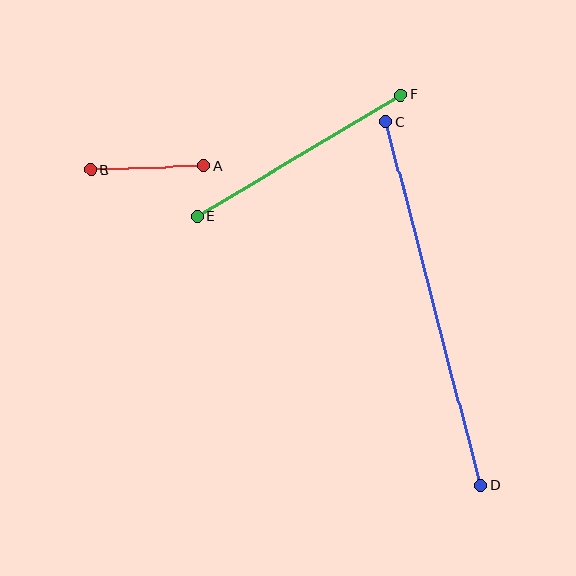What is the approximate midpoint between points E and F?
The midpoint is at approximately (299, 156) pixels.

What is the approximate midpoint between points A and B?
The midpoint is at approximately (147, 168) pixels.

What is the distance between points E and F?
The distance is approximately 238 pixels.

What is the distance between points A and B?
The distance is approximately 114 pixels.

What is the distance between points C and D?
The distance is approximately 377 pixels.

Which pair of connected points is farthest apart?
Points C and D are farthest apart.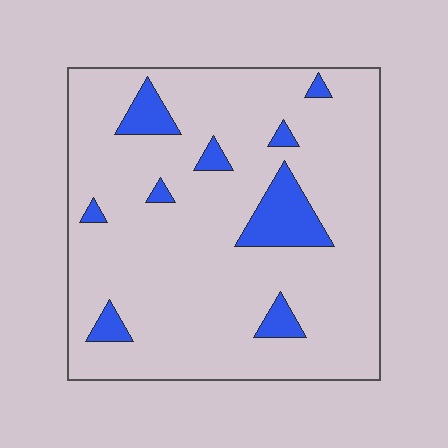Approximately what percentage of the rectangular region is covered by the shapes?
Approximately 10%.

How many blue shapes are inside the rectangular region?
9.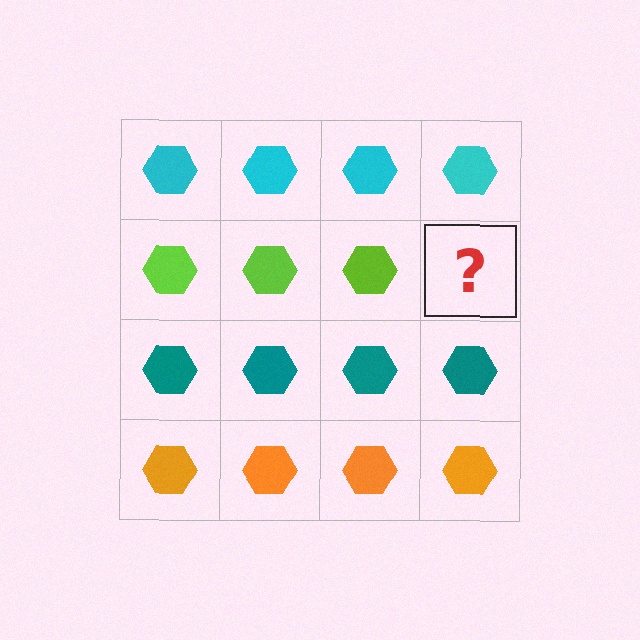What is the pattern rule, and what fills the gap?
The rule is that each row has a consistent color. The gap should be filled with a lime hexagon.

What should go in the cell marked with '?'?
The missing cell should contain a lime hexagon.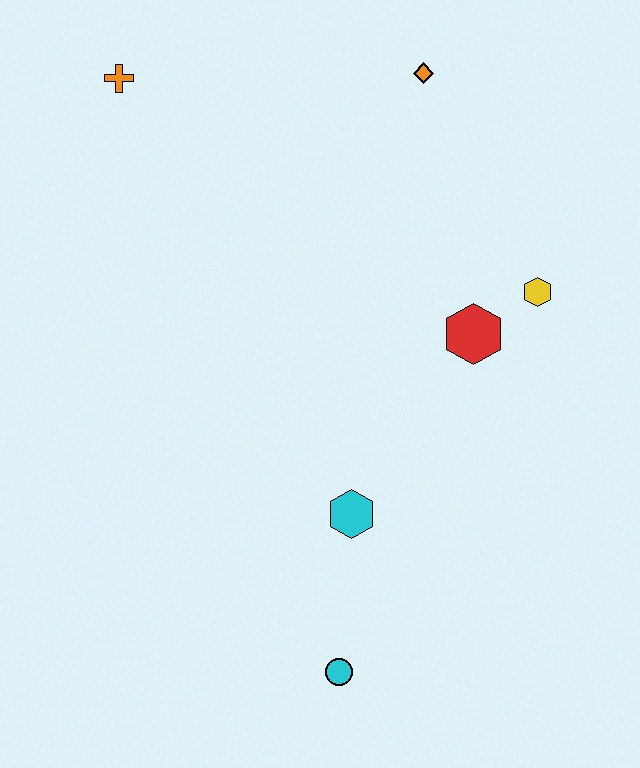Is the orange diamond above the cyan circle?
Yes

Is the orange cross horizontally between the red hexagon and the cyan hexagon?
No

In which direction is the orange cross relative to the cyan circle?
The orange cross is above the cyan circle.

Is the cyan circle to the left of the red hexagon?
Yes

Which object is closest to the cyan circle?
The cyan hexagon is closest to the cyan circle.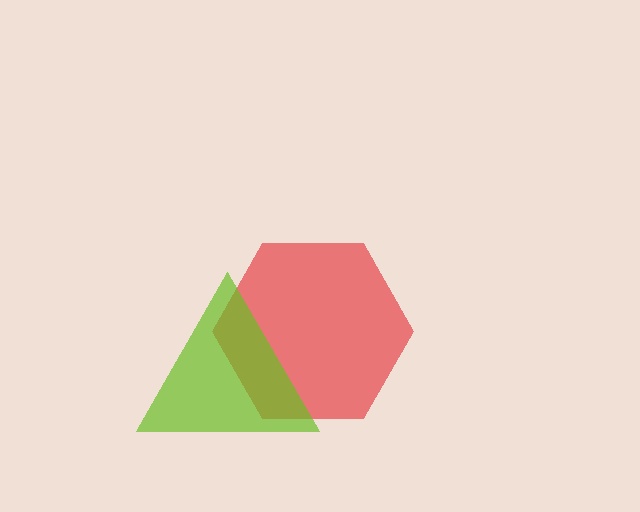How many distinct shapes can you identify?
There are 2 distinct shapes: a red hexagon, a lime triangle.